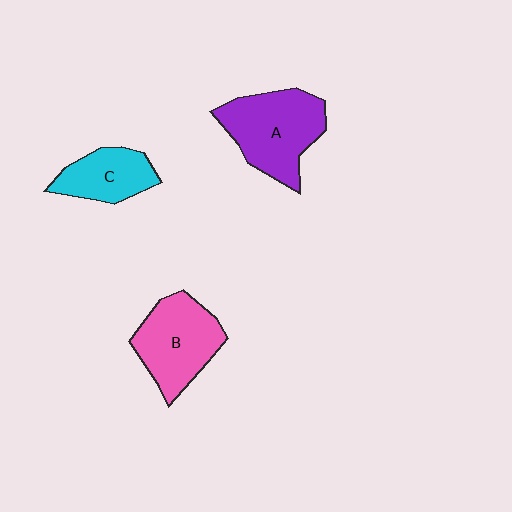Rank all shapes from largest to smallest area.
From largest to smallest: A (purple), B (pink), C (cyan).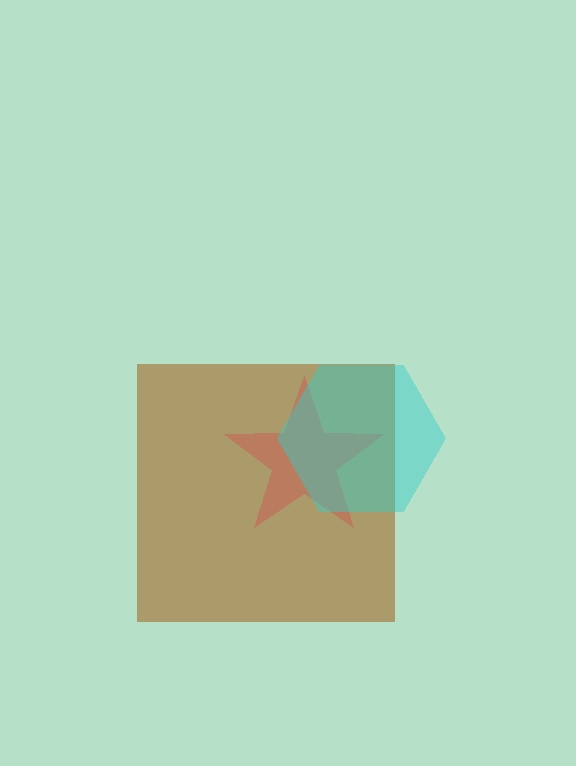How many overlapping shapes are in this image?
There are 3 overlapping shapes in the image.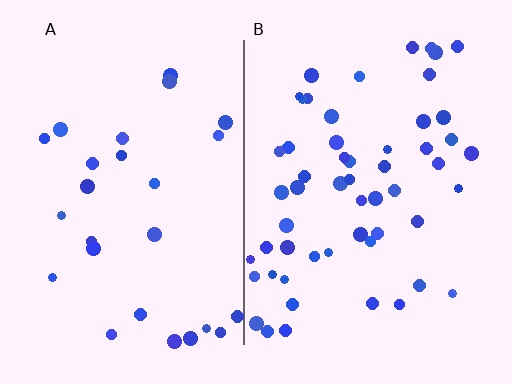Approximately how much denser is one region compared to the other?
Approximately 2.1× — region B over region A.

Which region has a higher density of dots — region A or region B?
B (the right).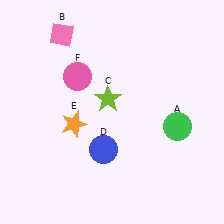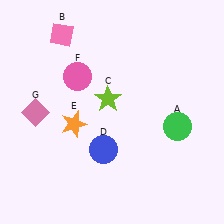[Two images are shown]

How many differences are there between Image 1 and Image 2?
There is 1 difference between the two images.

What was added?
A pink diamond (G) was added in Image 2.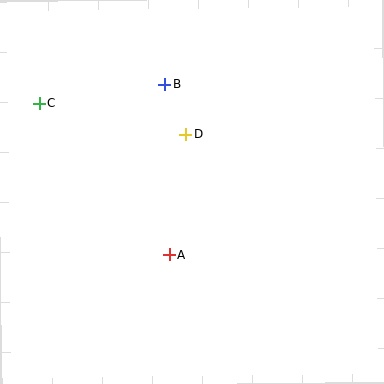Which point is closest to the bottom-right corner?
Point A is closest to the bottom-right corner.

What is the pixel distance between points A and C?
The distance between A and C is 200 pixels.